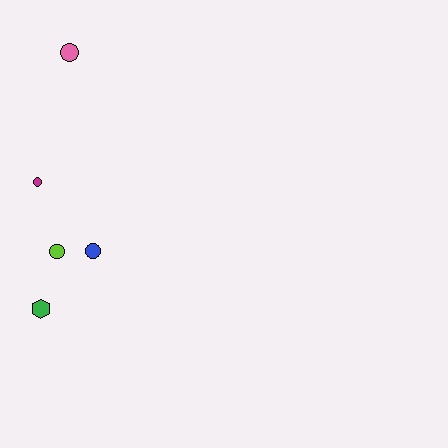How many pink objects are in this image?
There is 1 pink object.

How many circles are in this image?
There are 4 circles.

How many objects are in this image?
There are 5 objects.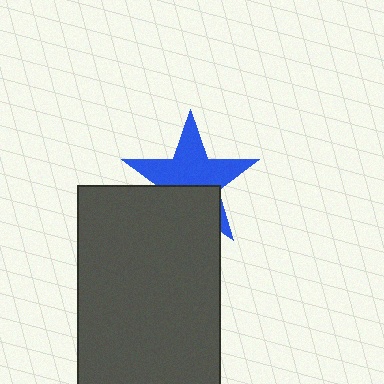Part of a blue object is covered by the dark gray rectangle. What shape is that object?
It is a star.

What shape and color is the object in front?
The object in front is a dark gray rectangle.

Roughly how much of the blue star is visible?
About half of it is visible (roughly 62%).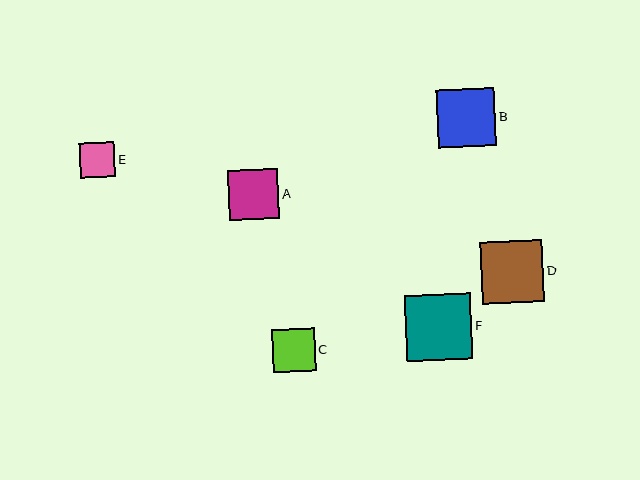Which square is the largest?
Square F is the largest with a size of approximately 66 pixels.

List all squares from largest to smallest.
From largest to smallest: F, D, B, A, C, E.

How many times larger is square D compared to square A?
Square D is approximately 1.2 times the size of square A.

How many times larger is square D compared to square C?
Square D is approximately 1.5 times the size of square C.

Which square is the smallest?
Square E is the smallest with a size of approximately 35 pixels.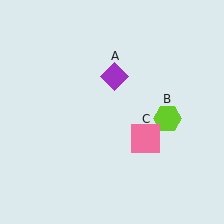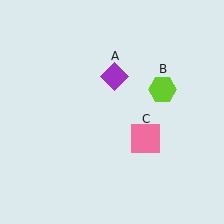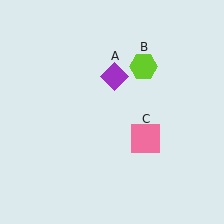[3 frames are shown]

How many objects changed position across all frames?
1 object changed position: lime hexagon (object B).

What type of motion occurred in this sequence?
The lime hexagon (object B) rotated counterclockwise around the center of the scene.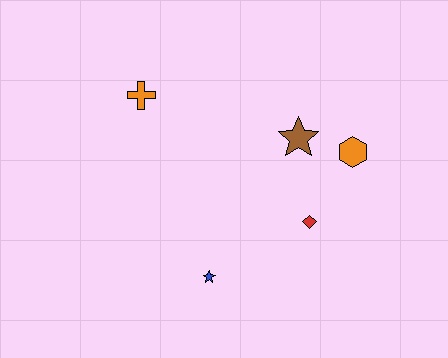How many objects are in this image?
There are 5 objects.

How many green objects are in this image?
There are no green objects.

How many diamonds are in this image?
There is 1 diamond.